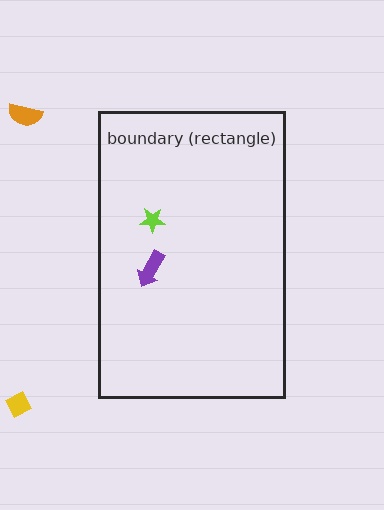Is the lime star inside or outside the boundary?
Inside.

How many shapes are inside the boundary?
2 inside, 2 outside.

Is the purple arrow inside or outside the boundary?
Inside.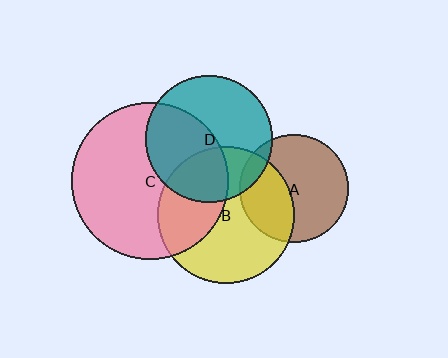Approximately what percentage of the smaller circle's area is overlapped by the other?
Approximately 35%.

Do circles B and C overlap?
Yes.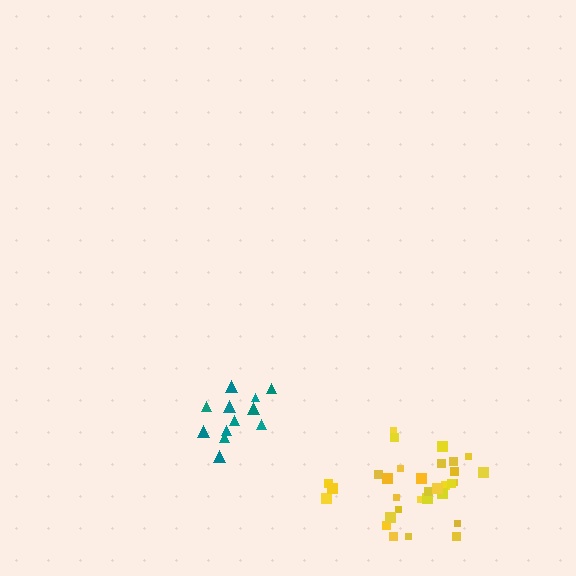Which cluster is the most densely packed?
Yellow.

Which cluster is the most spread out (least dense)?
Teal.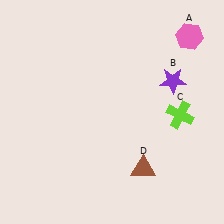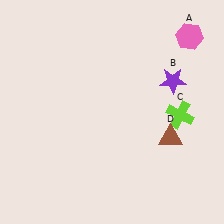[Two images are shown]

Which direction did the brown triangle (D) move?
The brown triangle (D) moved up.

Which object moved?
The brown triangle (D) moved up.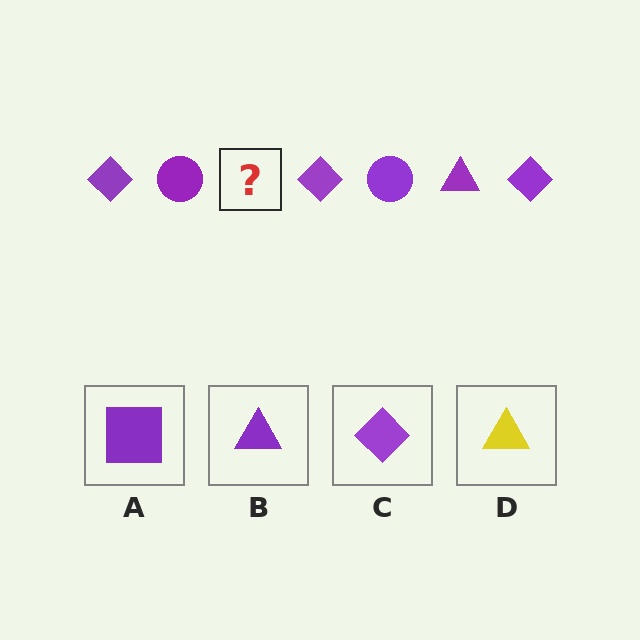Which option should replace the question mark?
Option B.